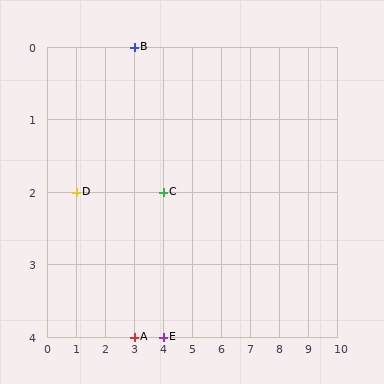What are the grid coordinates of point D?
Point D is at grid coordinates (1, 2).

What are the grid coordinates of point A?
Point A is at grid coordinates (3, 4).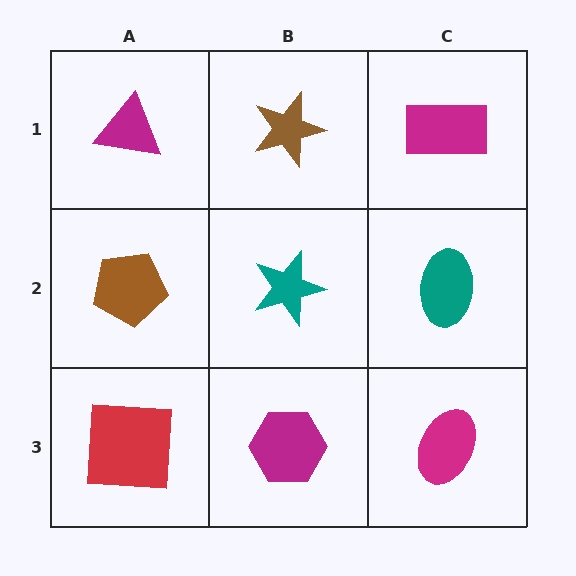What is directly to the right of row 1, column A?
A brown star.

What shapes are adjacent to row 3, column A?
A brown pentagon (row 2, column A), a magenta hexagon (row 3, column B).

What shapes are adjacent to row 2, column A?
A magenta triangle (row 1, column A), a red square (row 3, column A), a teal star (row 2, column B).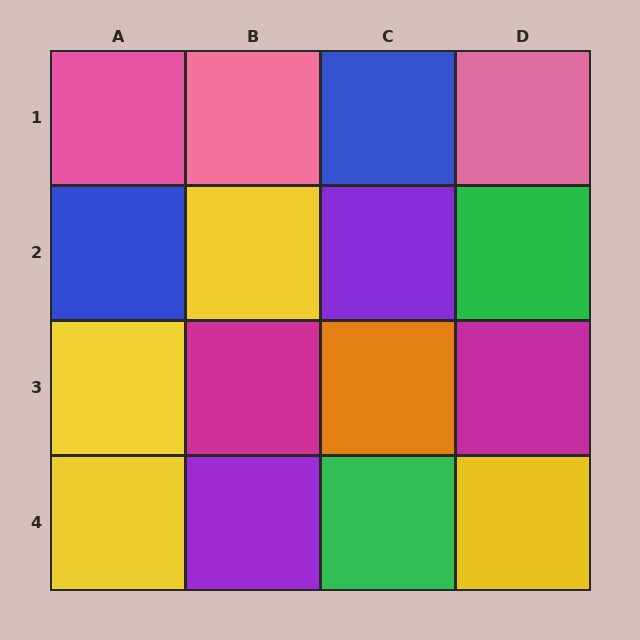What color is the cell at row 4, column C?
Green.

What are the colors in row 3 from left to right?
Yellow, magenta, orange, magenta.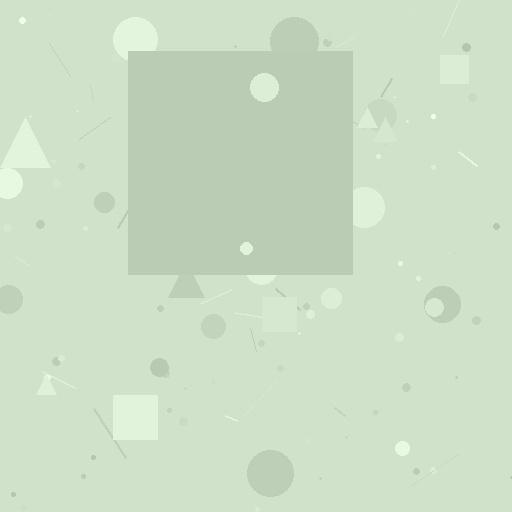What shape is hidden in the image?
A square is hidden in the image.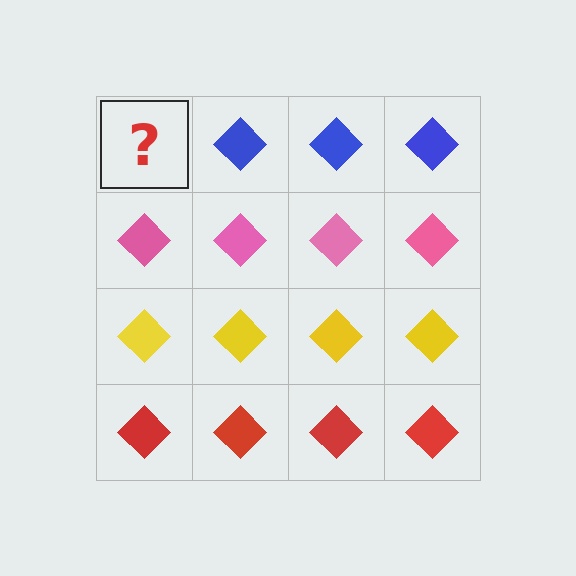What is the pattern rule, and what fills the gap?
The rule is that each row has a consistent color. The gap should be filled with a blue diamond.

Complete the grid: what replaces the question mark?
The question mark should be replaced with a blue diamond.